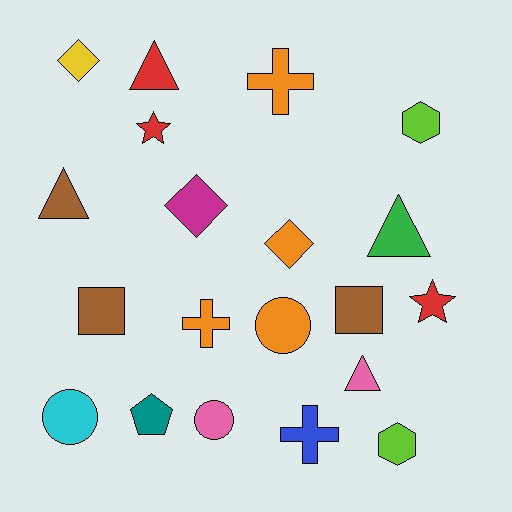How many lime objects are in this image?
There are 2 lime objects.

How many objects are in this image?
There are 20 objects.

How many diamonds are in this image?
There are 3 diamonds.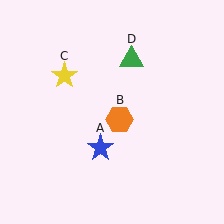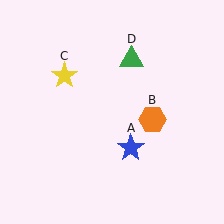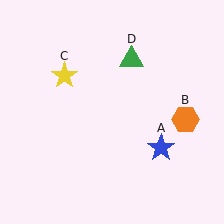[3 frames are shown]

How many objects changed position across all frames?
2 objects changed position: blue star (object A), orange hexagon (object B).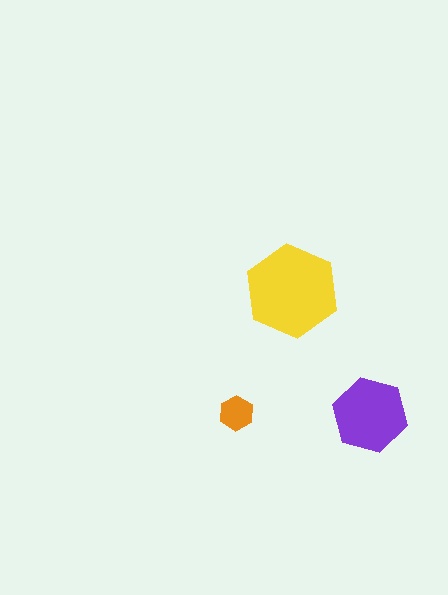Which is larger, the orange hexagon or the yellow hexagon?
The yellow one.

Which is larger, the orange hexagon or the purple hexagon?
The purple one.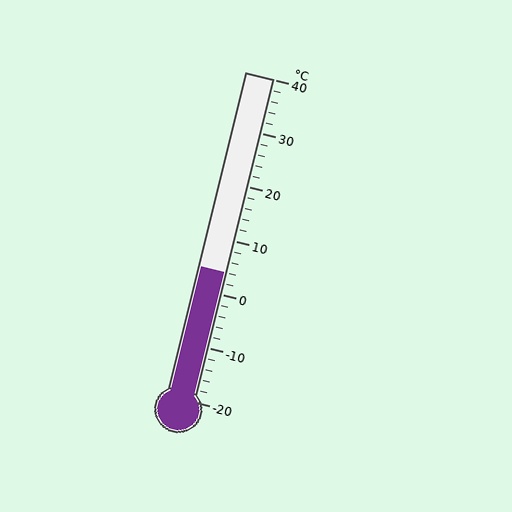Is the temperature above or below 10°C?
The temperature is below 10°C.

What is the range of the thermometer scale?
The thermometer scale ranges from -20°C to 40°C.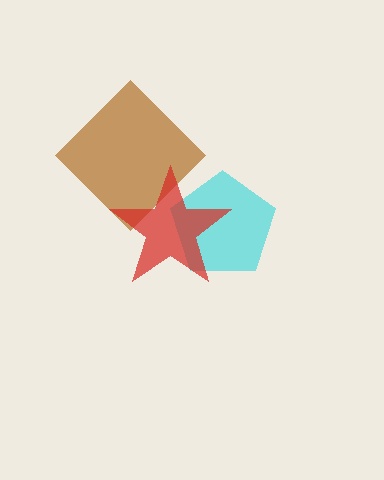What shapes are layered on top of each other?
The layered shapes are: a cyan pentagon, a brown diamond, a red star.